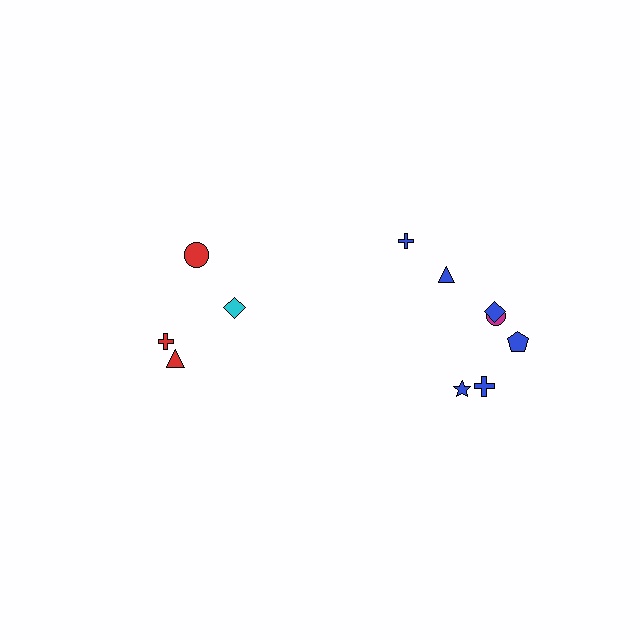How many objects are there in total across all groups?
There are 11 objects.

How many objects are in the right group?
There are 7 objects.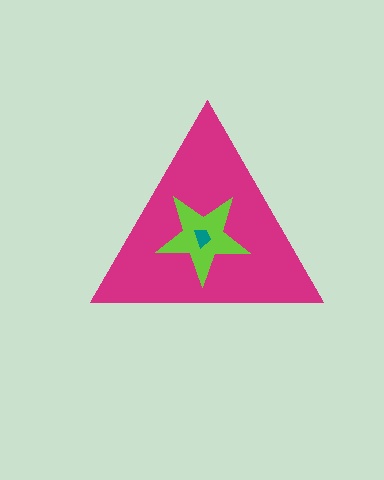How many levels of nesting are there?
3.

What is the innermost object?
The teal trapezoid.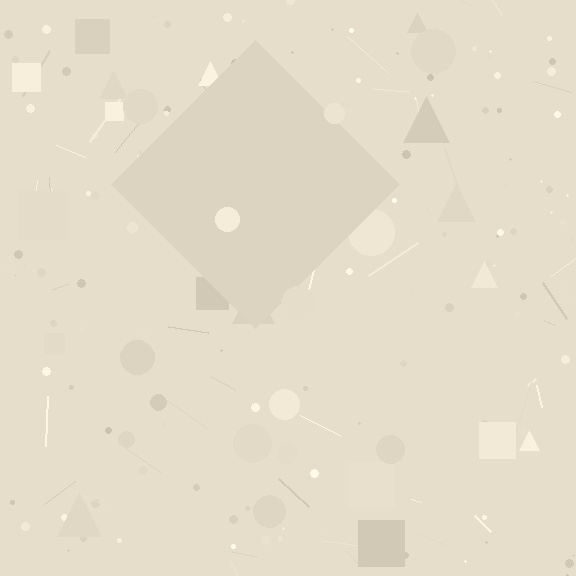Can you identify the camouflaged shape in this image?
The camouflaged shape is a diamond.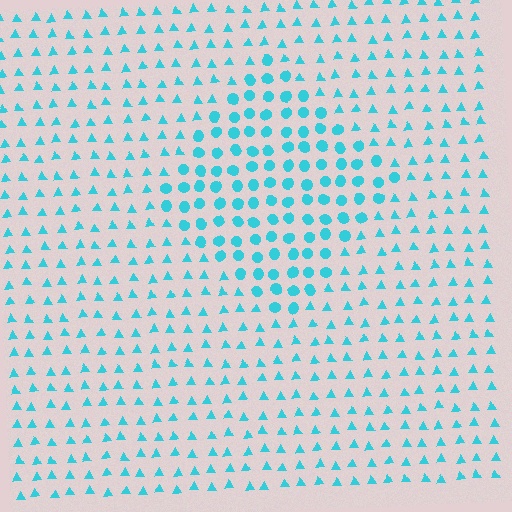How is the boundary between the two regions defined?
The boundary is defined by a change in element shape: circles inside vs. triangles outside. All elements share the same color and spacing.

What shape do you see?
I see a diamond.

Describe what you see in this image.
The image is filled with small cyan elements arranged in a uniform grid. A diamond-shaped region contains circles, while the surrounding area contains triangles. The boundary is defined purely by the change in element shape.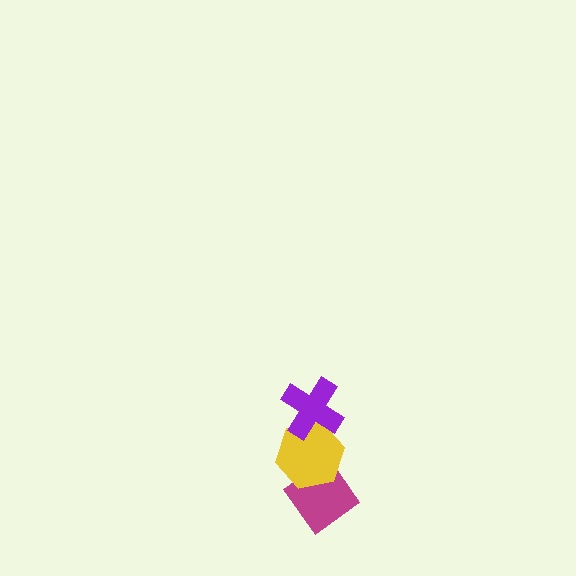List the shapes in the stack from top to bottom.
From top to bottom: the purple cross, the yellow hexagon, the magenta diamond.